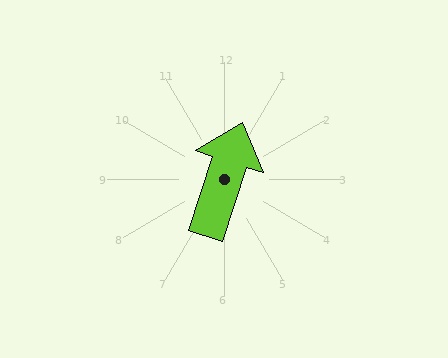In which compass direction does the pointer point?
North.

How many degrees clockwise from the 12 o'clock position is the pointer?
Approximately 18 degrees.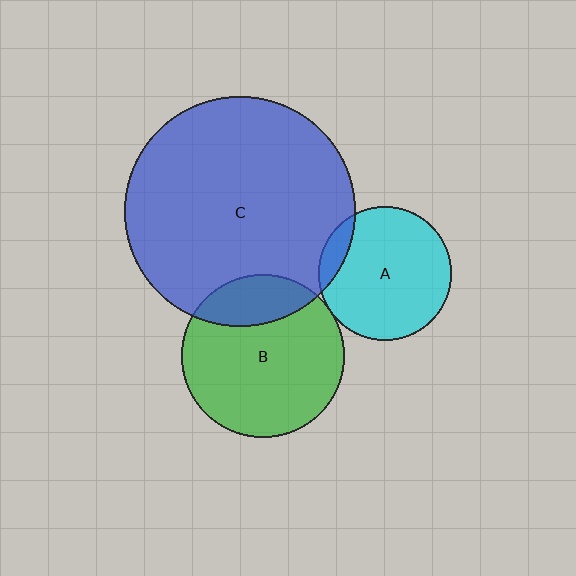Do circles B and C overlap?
Yes.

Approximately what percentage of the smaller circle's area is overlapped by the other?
Approximately 20%.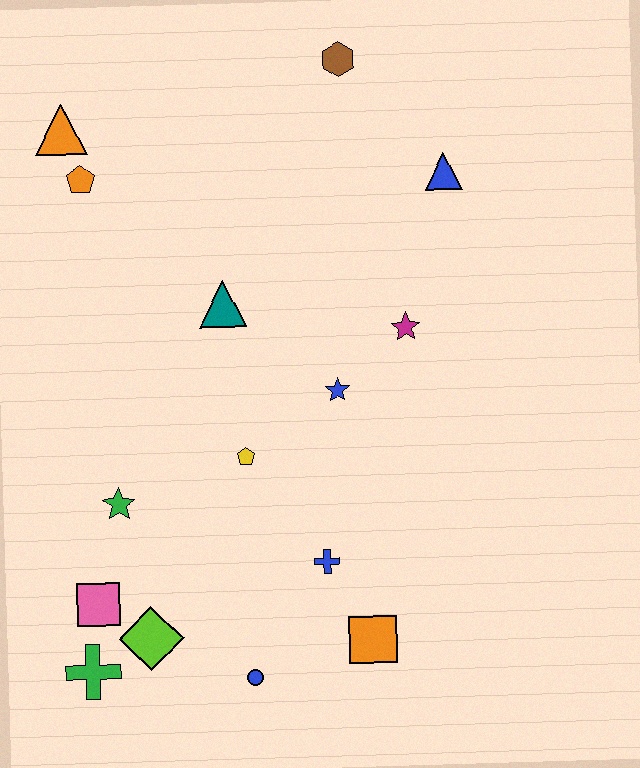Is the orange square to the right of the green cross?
Yes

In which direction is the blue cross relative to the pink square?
The blue cross is to the right of the pink square.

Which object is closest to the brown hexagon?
The blue triangle is closest to the brown hexagon.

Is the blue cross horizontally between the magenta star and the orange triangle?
Yes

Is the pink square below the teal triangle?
Yes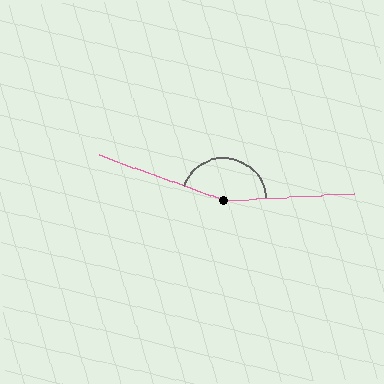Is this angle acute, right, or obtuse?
It is obtuse.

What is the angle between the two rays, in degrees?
Approximately 157 degrees.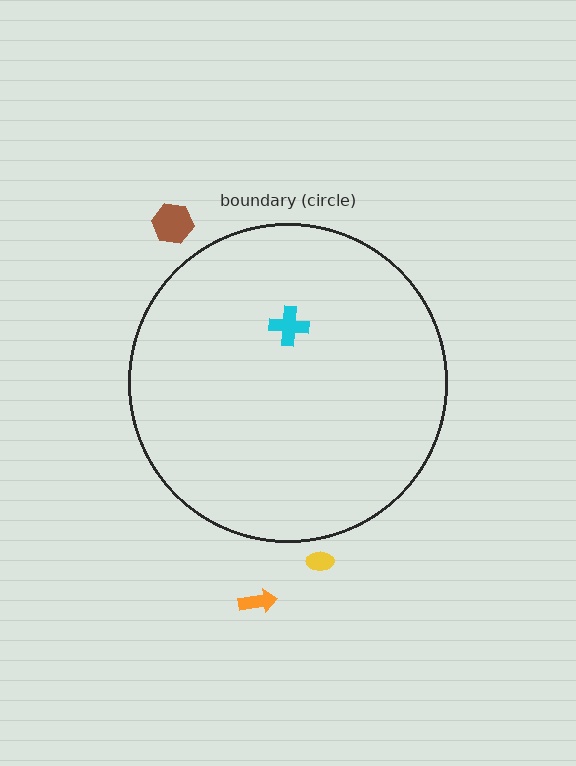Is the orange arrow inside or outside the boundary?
Outside.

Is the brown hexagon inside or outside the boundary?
Outside.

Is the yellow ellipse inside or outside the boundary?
Outside.